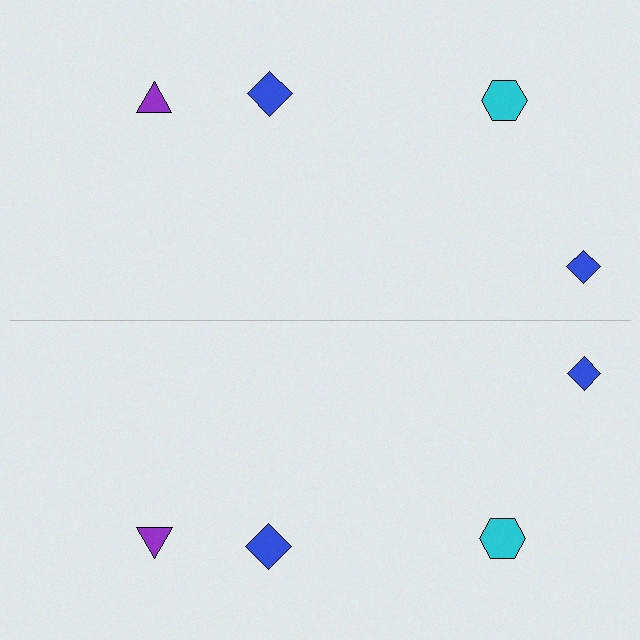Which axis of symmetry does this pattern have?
The pattern has a horizontal axis of symmetry running through the center of the image.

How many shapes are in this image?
There are 8 shapes in this image.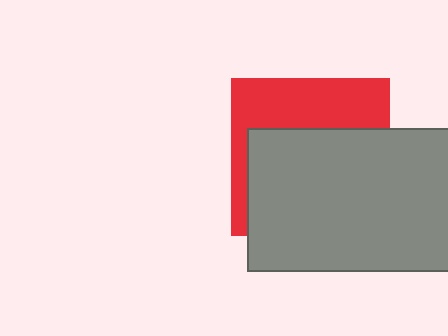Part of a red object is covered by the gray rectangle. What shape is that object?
It is a square.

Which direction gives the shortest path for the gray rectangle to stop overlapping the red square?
Moving down gives the shortest separation.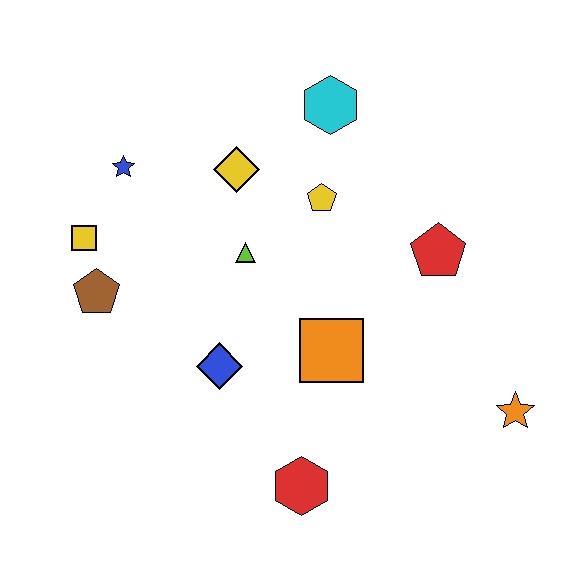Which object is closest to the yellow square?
The brown pentagon is closest to the yellow square.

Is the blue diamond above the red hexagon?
Yes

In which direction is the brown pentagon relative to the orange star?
The brown pentagon is to the left of the orange star.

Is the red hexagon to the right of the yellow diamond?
Yes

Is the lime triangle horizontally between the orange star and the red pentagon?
No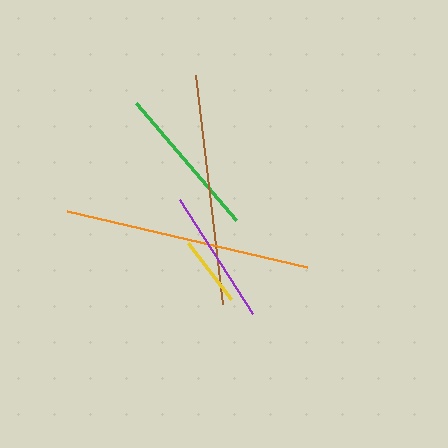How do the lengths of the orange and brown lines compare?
The orange and brown lines are approximately the same length.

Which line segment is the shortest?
The yellow line is the shortest at approximately 70 pixels.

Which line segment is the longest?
The orange line is the longest at approximately 246 pixels.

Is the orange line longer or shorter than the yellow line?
The orange line is longer than the yellow line.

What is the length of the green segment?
The green segment is approximately 153 pixels long.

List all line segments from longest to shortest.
From longest to shortest: orange, brown, green, purple, yellow.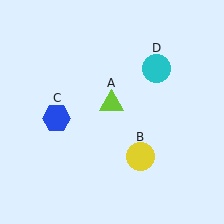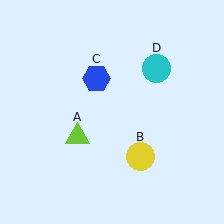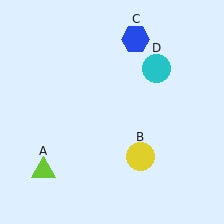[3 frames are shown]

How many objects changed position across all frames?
2 objects changed position: lime triangle (object A), blue hexagon (object C).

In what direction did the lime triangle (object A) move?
The lime triangle (object A) moved down and to the left.